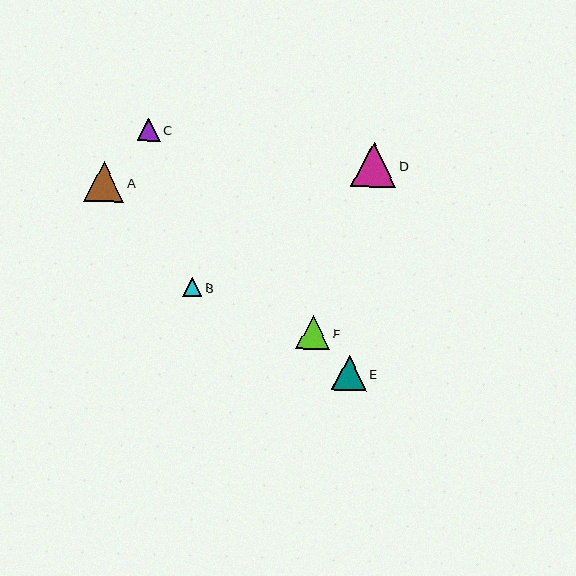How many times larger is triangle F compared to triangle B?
Triangle F is approximately 1.8 times the size of triangle B.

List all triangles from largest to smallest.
From largest to smallest: D, A, E, F, C, B.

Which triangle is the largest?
Triangle D is the largest with a size of approximately 45 pixels.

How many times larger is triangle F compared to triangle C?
Triangle F is approximately 1.5 times the size of triangle C.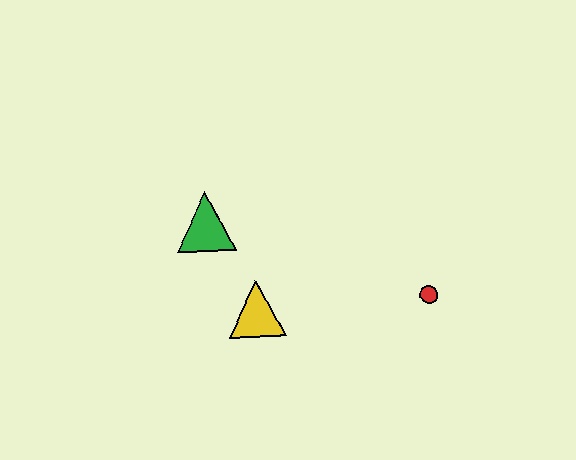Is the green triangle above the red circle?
Yes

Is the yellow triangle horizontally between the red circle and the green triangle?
Yes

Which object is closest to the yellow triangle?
The green triangle is closest to the yellow triangle.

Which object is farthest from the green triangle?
The red circle is farthest from the green triangle.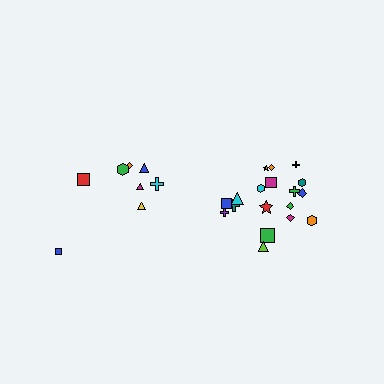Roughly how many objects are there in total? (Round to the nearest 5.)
Roughly 25 objects in total.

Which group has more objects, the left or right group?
The right group.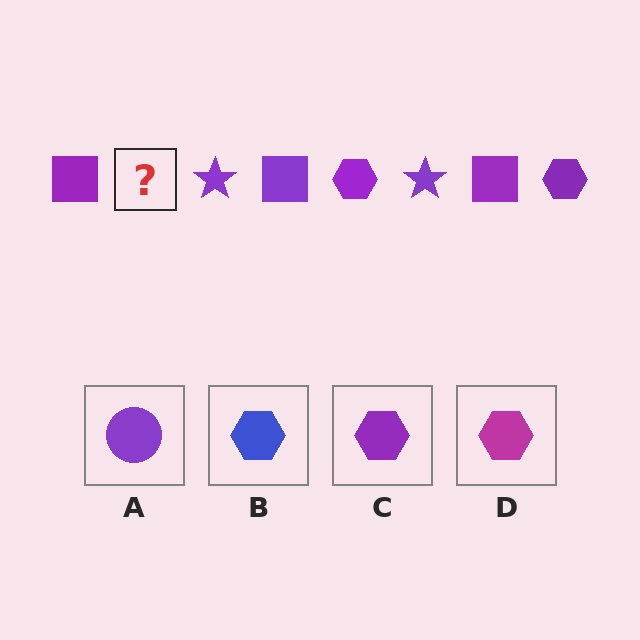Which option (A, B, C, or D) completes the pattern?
C.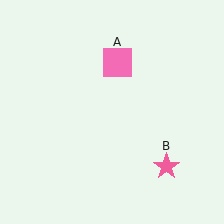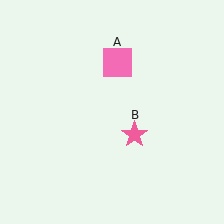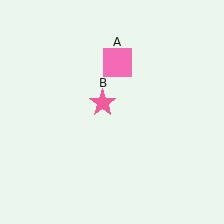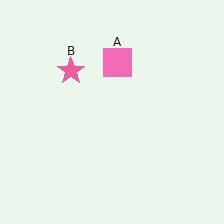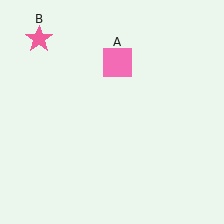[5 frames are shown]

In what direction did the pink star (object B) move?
The pink star (object B) moved up and to the left.